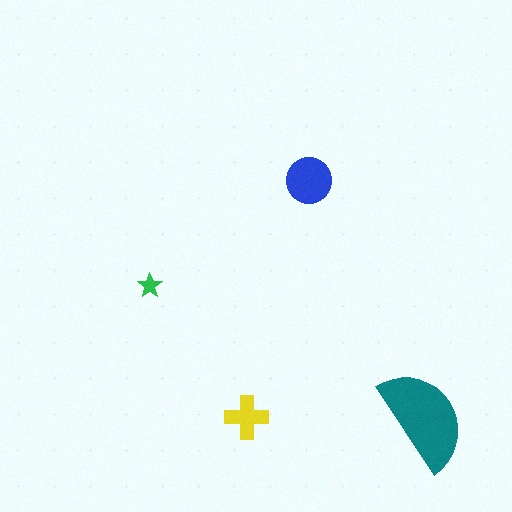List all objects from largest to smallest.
The teal semicircle, the blue circle, the yellow cross, the green star.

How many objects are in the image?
There are 4 objects in the image.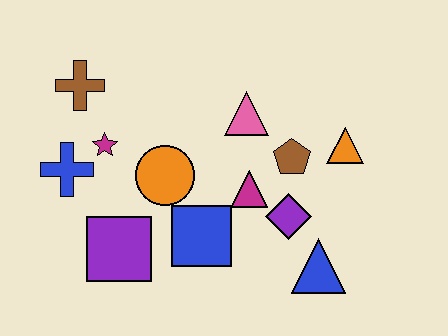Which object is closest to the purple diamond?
The magenta triangle is closest to the purple diamond.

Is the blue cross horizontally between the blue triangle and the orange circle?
No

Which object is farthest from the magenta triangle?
The brown cross is farthest from the magenta triangle.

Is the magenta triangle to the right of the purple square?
Yes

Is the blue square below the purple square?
No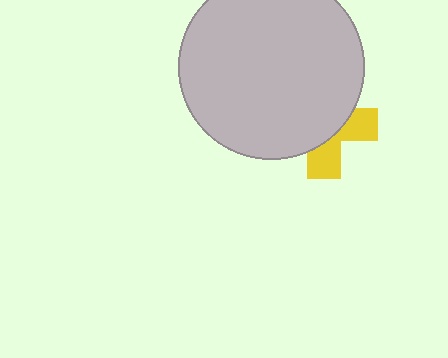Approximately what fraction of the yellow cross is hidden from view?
Roughly 63% of the yellow cross is hidden behind the light gray circle.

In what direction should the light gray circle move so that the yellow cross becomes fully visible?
The light gray circle should move toward the upper-left. That is the shortest direction to clear the overlap and leave the yellow cross fully visible.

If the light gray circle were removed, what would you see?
You would see the complete yellow cross.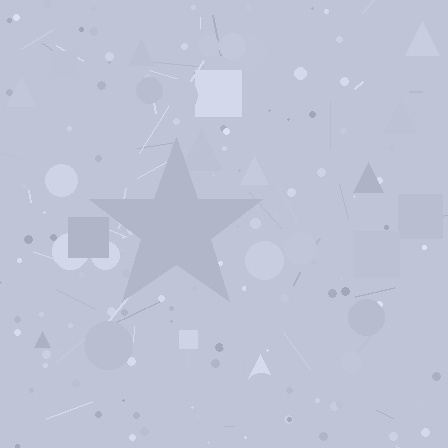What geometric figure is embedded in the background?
A star is embedded in the background.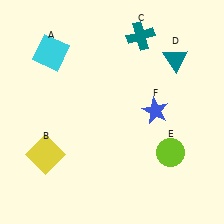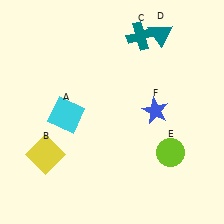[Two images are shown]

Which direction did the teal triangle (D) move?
The teal triangle (D) moved up.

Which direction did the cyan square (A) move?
The cyan square (A) moved down.